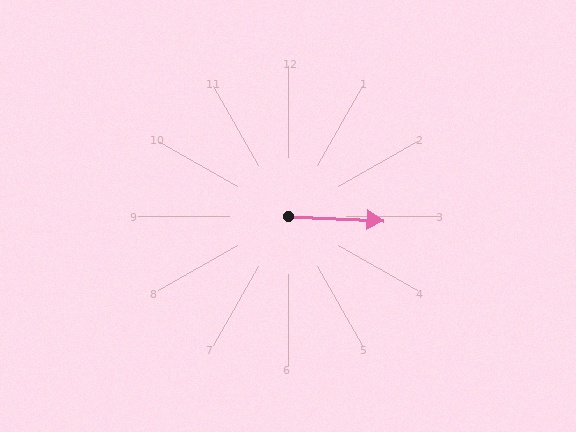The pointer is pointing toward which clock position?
Roughly 3 o'clock.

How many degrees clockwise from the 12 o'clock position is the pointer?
Approximately 93 degrees.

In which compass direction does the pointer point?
East.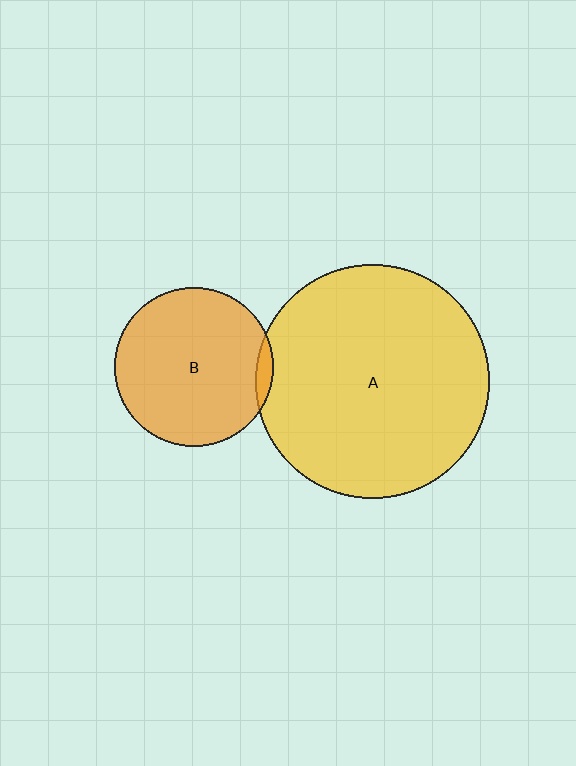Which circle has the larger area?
Circle A (yellow).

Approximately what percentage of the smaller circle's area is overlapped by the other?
Approximately 5%.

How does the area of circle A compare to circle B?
Approximately 2.2 times.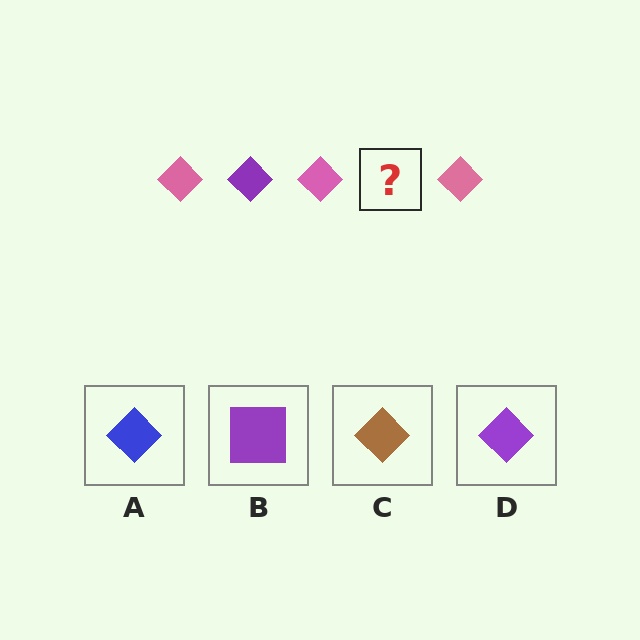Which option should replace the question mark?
Option D.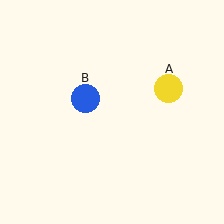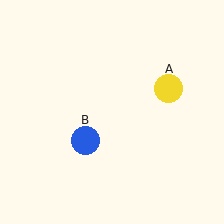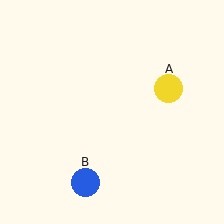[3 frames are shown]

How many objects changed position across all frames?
1 object changed position: blue circle (object B).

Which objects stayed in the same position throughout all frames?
Yellow circle (object A) remained stationary.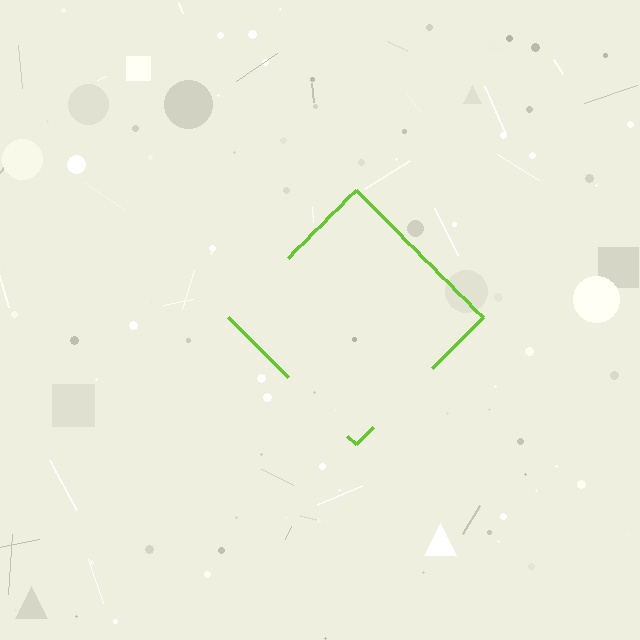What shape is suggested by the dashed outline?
The dashed outline suggests a diamond.